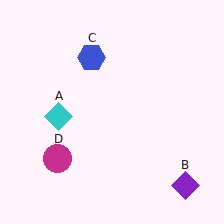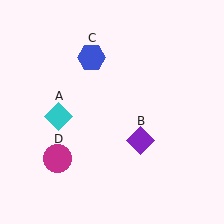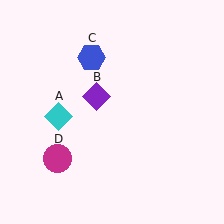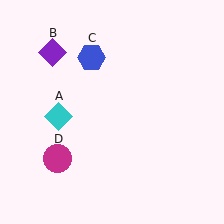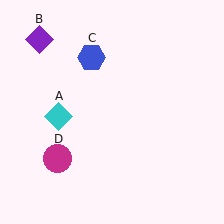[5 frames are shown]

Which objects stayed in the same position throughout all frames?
Cyan diamond (object A) and blue hexagon (object C) and magenta circle (object D) remained stationary.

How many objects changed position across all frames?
1 object changed position: purple diamond (object B).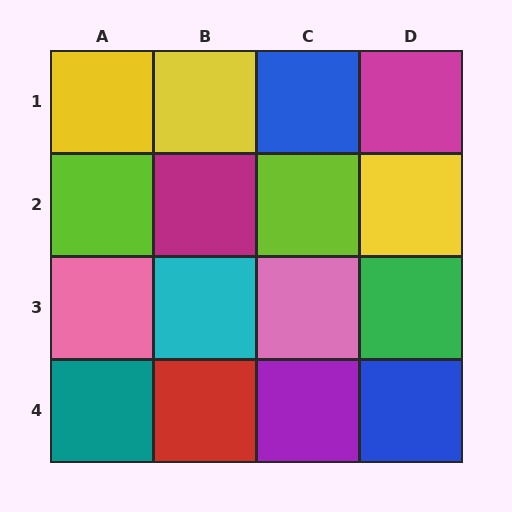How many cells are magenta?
2 cells are magenta.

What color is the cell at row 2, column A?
Lime.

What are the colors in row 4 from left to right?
Teal, red, purple, blue.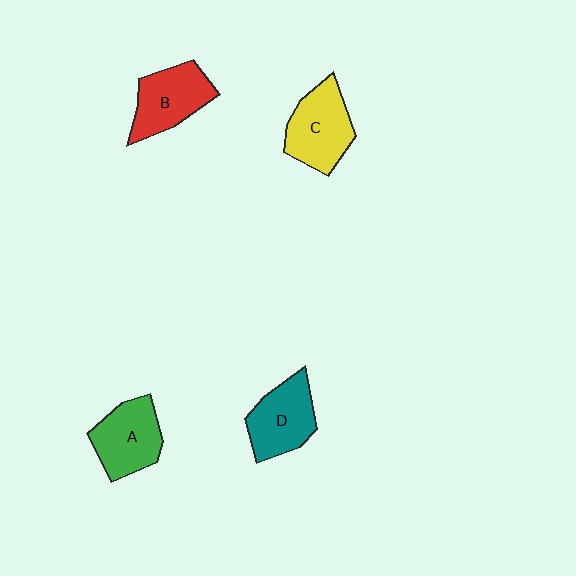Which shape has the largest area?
Shape C (yellow).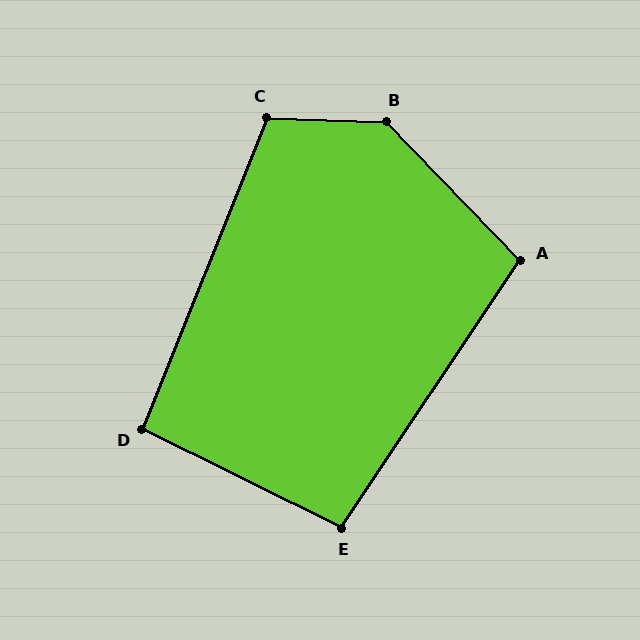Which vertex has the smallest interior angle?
D, at approximately 95 degrees.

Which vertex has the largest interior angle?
B, at approximately 136 degrees.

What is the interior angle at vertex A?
Approximately 102 degrees (obtuse).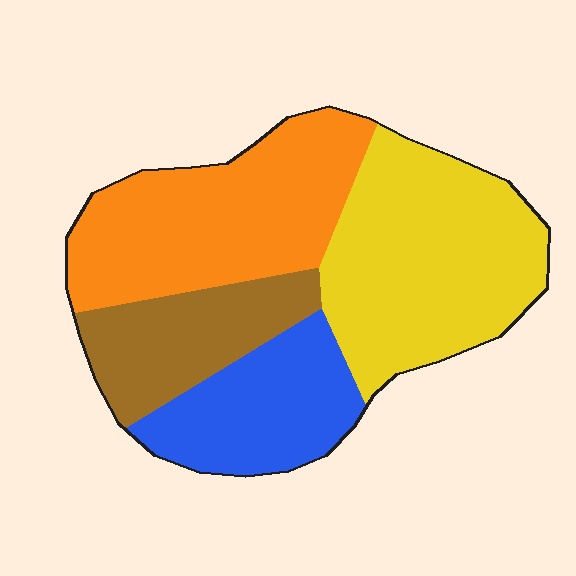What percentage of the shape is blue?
Blue covers roughly 20% of the shape.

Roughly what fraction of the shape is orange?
Orange covers around 30% of the shape.